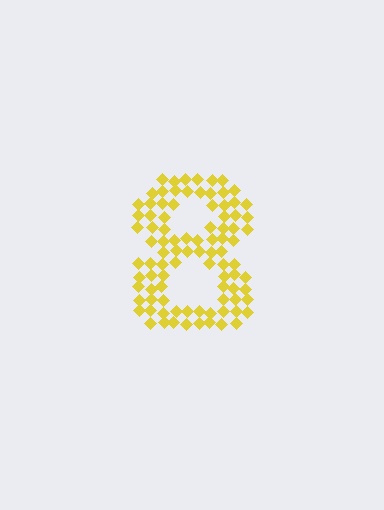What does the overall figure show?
The overall figure shows the digit 8.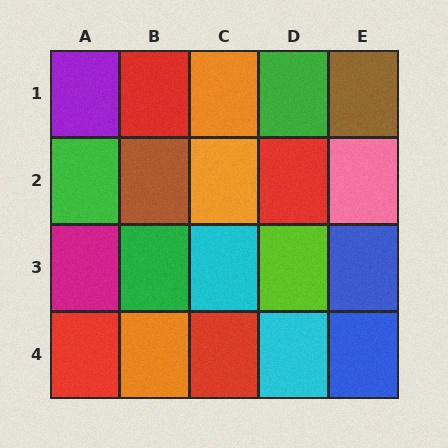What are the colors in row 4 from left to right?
Red, orange, red, cyan, blue.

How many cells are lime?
1 cell is lime.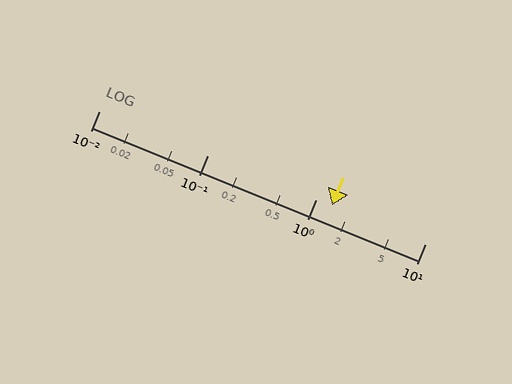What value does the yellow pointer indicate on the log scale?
The pointer indicates approximately 1.4.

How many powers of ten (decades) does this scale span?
The scale spans 3 decades, from 0.01 to 10.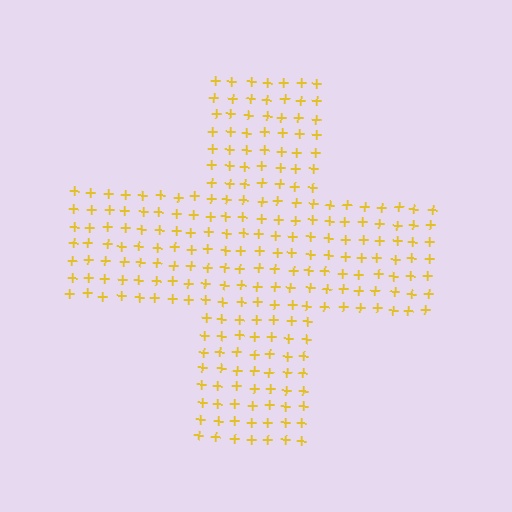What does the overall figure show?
The overall figure shows a cross.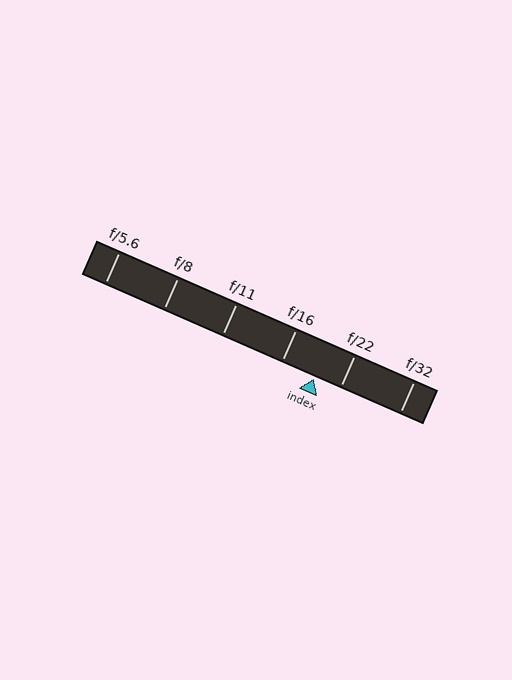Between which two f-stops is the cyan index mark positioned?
The index mark is between f/16 and f/22.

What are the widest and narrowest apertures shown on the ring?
The widest aperture shown is f/5.6 and the narrowest is f/32.